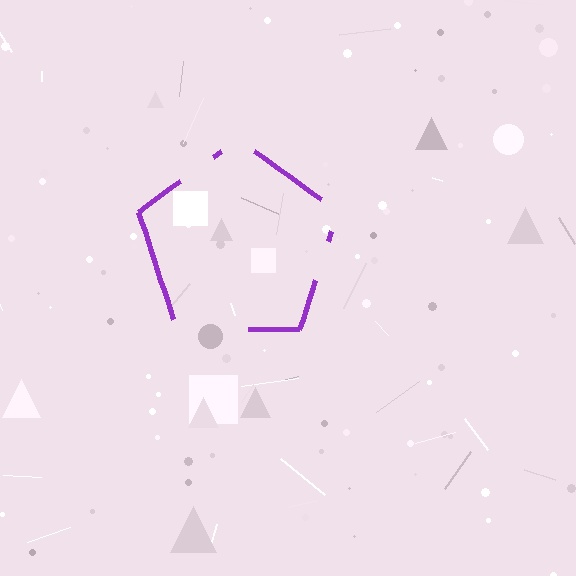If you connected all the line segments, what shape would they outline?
They would outline a pentagon.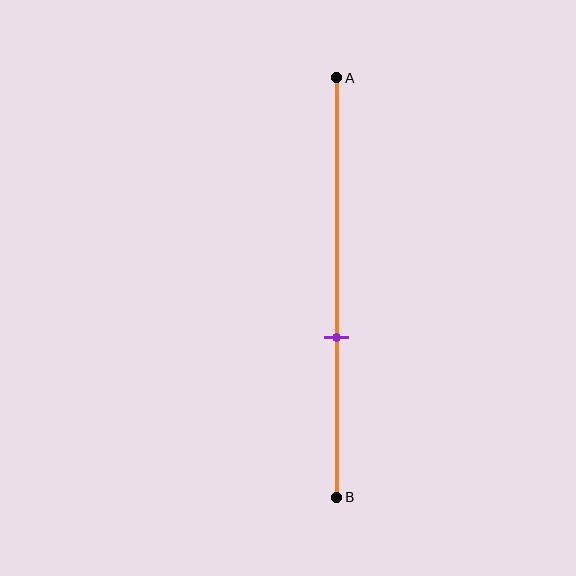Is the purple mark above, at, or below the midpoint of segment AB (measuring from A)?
The purple mark is below the midpoint of segment AB.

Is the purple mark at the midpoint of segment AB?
No, the mark is at about 60% from A, not at the 50% midpoint.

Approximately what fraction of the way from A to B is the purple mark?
The purple mark is approximately 60% of the way from A to B.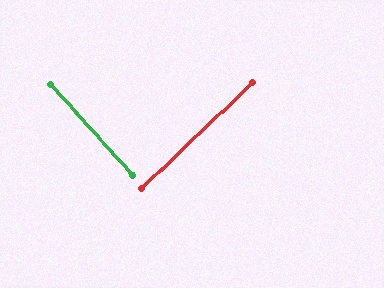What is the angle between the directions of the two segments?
Approximately 88 degrees.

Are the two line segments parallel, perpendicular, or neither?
Perpendicular — they meet at approximately 88°.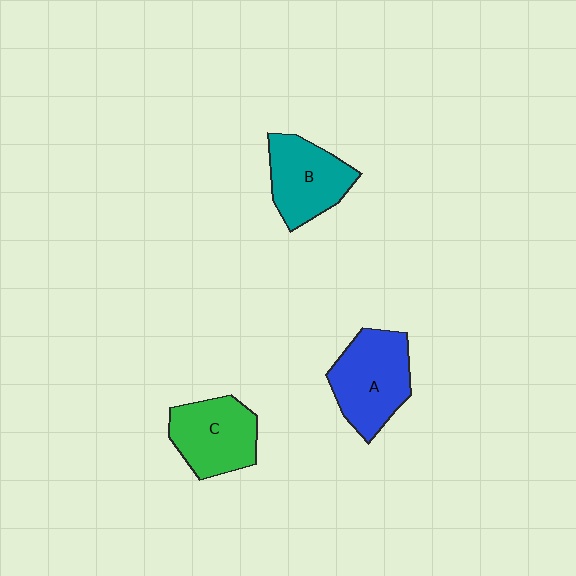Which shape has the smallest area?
Shape C (green).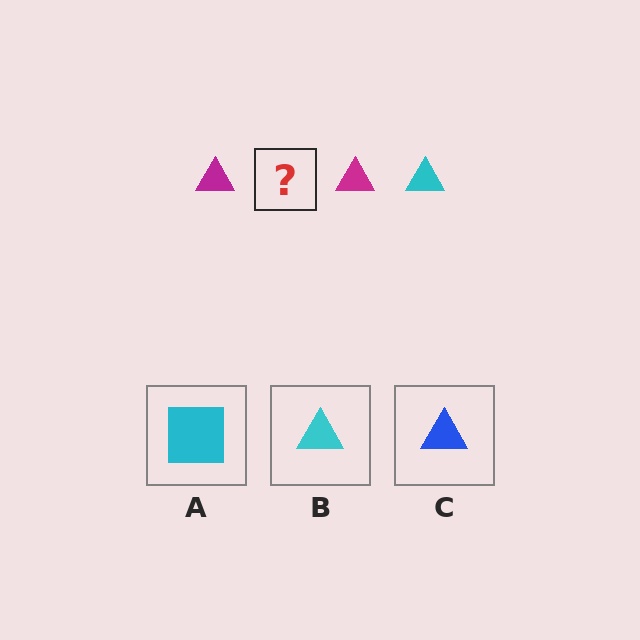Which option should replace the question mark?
Option B.